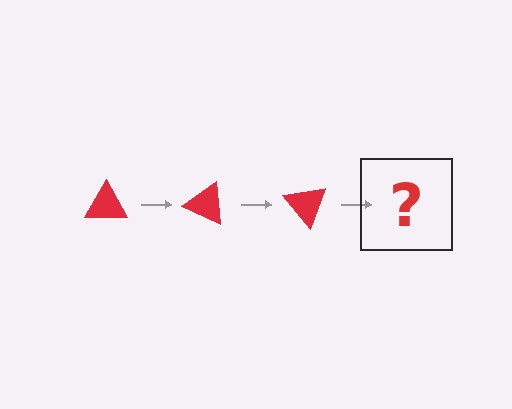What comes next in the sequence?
The next element should be a red triangle rotated 75 degrees.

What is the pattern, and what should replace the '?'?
The pattern is that the triangle rotates 25 degrees each step. The '?' should be a red triangle rotated 75 degrees.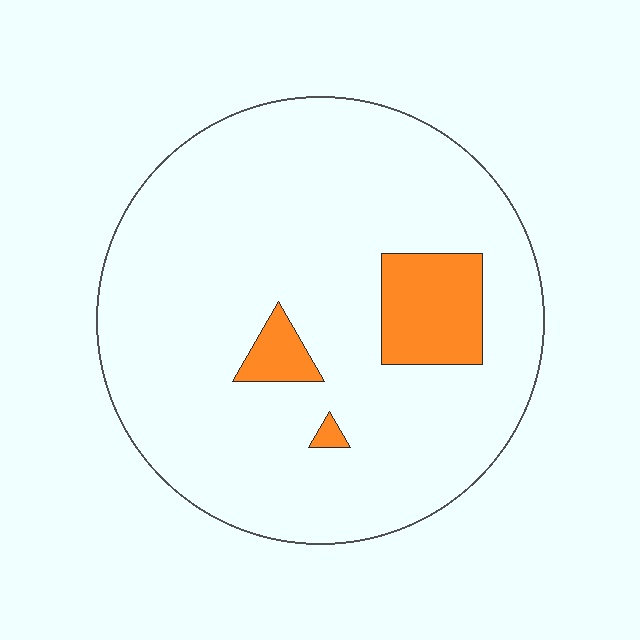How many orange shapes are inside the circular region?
3.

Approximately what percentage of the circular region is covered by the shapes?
Approximately 10%.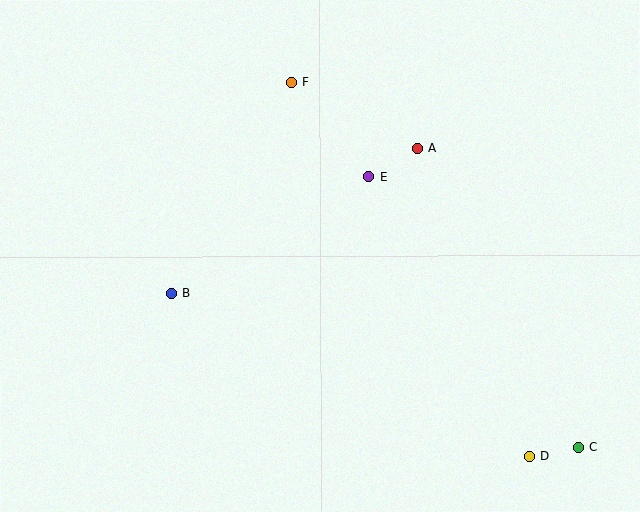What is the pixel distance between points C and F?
The distance between C and F is 464 pixels.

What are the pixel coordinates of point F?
Point F is at (291, 83).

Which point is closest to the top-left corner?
Point F is closest to the top-left corner.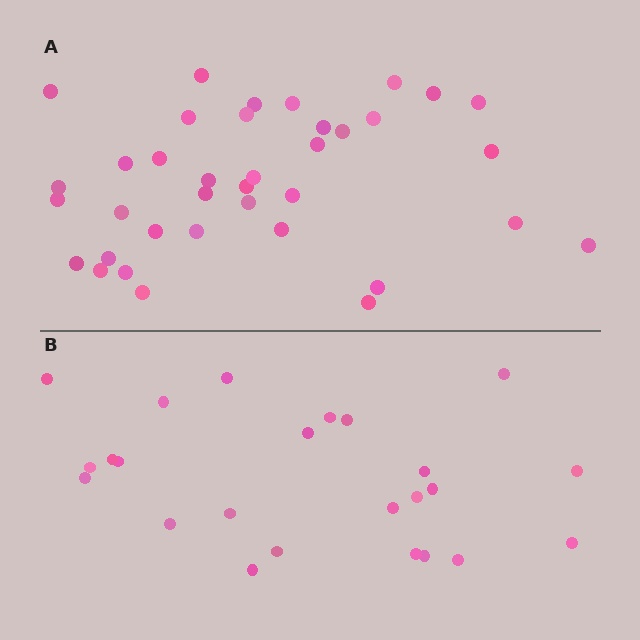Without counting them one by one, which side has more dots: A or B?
Region A (the top region) has more dots.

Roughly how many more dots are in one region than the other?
Region A has approximately 15 more dots than region B.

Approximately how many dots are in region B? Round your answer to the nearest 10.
About 20 dots. (The exact count is 24, which rounds to 20.)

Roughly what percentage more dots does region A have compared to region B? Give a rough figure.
About 55% more.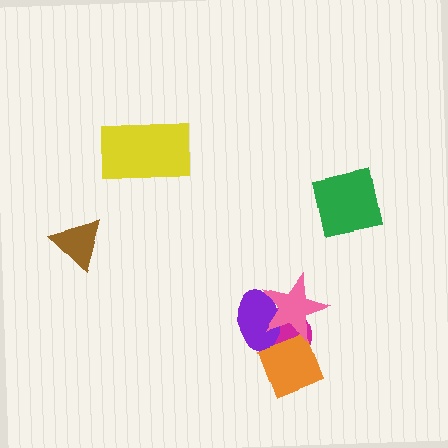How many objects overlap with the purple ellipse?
3 objects overlap with the purple ellipse.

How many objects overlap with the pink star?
3 objects overlap with the pink star.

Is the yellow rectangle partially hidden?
No, no other shape covers it.